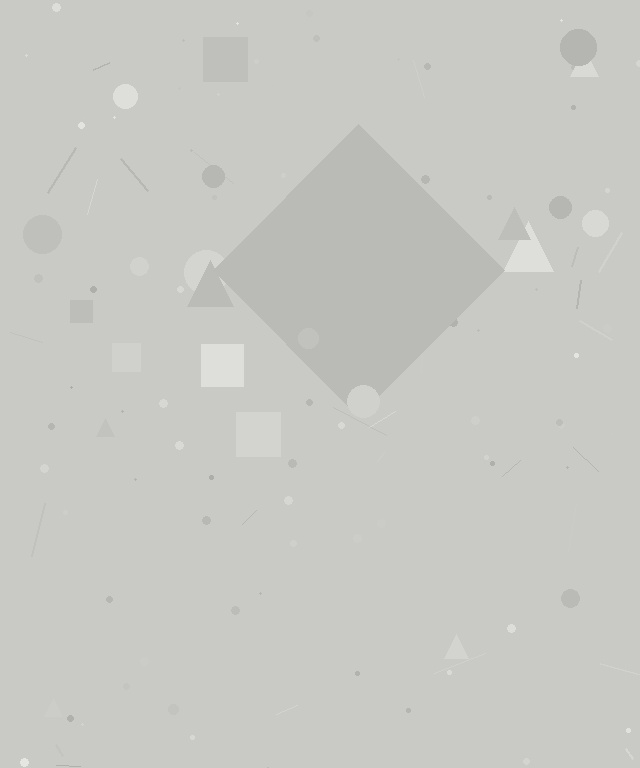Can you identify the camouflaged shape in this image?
The camouflaged shape is a diamond.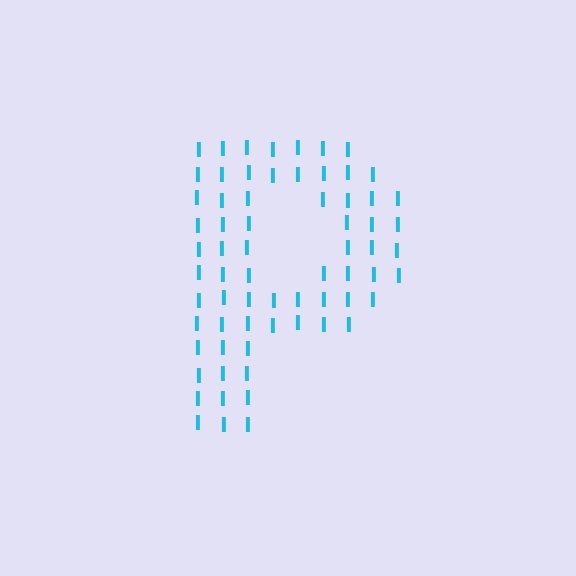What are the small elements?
The small elements are letter I's.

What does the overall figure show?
The overall figure shows the letter P.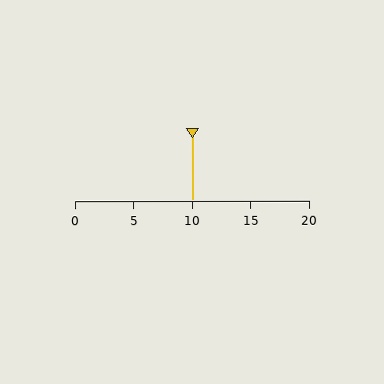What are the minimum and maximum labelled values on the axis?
The axis runs from 0 to 20.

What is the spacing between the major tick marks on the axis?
The major ticks are spaced 5 apart.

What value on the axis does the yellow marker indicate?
The marker indicates approximately 10.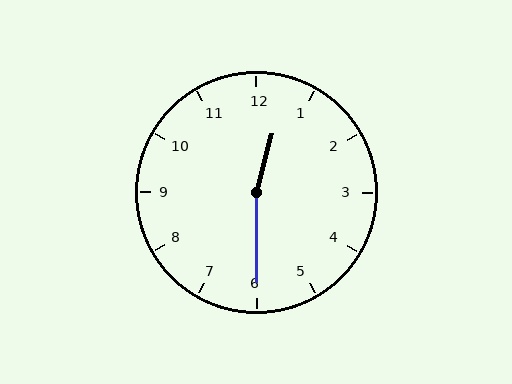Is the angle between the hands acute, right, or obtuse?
It is obtuse.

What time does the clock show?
12:30.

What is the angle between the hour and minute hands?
Approximately 165 degrees.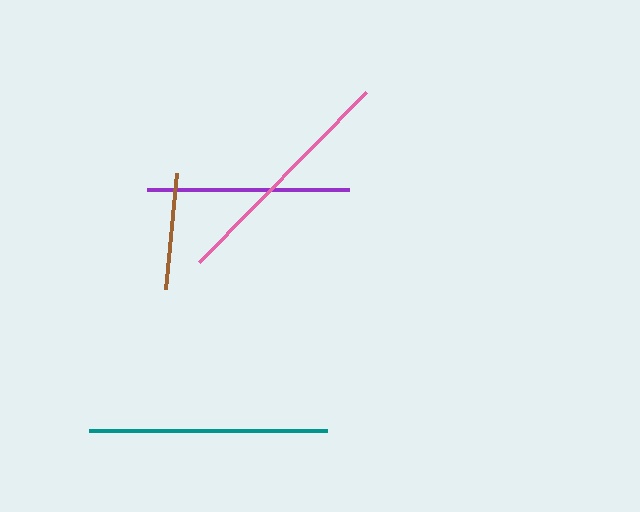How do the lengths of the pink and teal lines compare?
The pink and teal lines are approximately the same length.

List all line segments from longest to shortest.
From longest to shortest: pink, teal, purple, brown.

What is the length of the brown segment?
The brown segment is approximately 116 pixels long.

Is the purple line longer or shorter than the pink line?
The pink line is longer than the purple line.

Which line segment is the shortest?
The brown line is the shortest at approximately 116 pixels.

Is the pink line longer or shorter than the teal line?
The pink line is longer than the teal line.